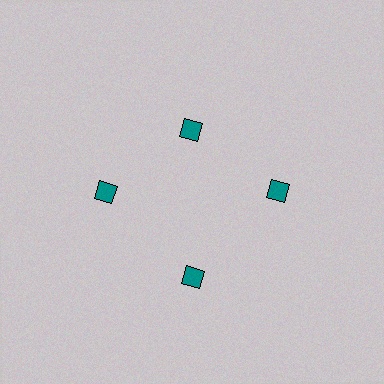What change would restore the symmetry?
The symmetry would be restored by moving it outward, back onto the ring so that all 4 diamonds sit at equal angles and equal distance from the center.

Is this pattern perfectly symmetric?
No. The 4 teal diamonds are arranged in a ring, but one element near the 12 o'clock position is pulled inward toward the center, breaking the 4-fold rotational symmetry.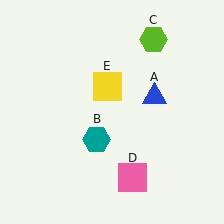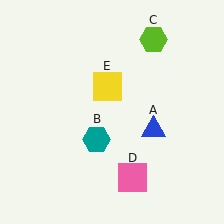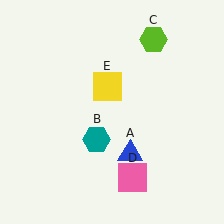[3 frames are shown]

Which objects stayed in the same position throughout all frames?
Teal hexagon (object B) and lime hexagon (object C) and pink square (object D) and yellow square (object E) remained stationary.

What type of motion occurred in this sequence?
The blue triangle (object A) rotated clockwise around the center of the scene.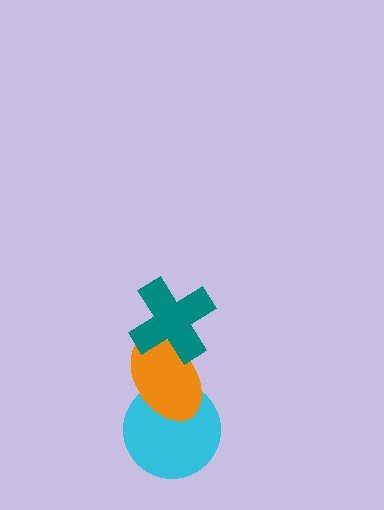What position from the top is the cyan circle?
The cyan circle is 3rd from the top.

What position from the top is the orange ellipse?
The orange ellipse is 2nd from the top.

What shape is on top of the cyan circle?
The orange ellipse is on top of the cyan circle.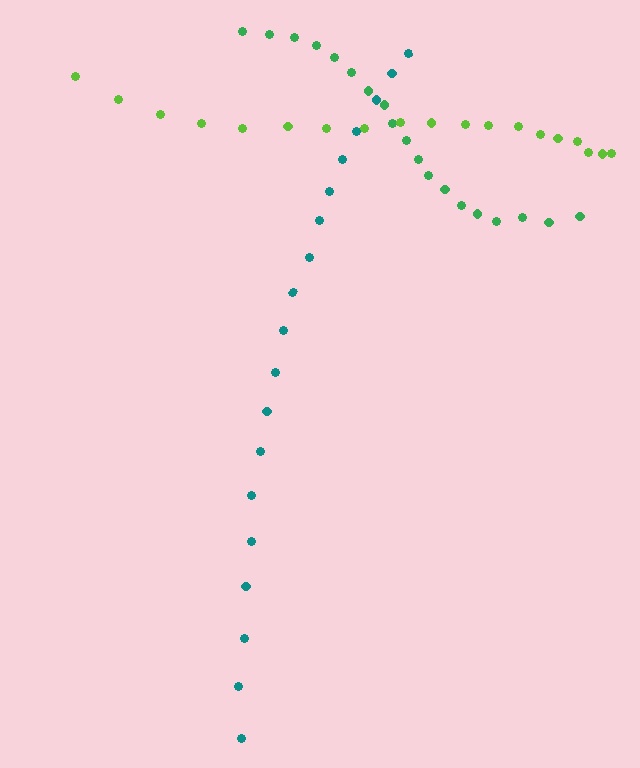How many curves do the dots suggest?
There are 3 distinct paths.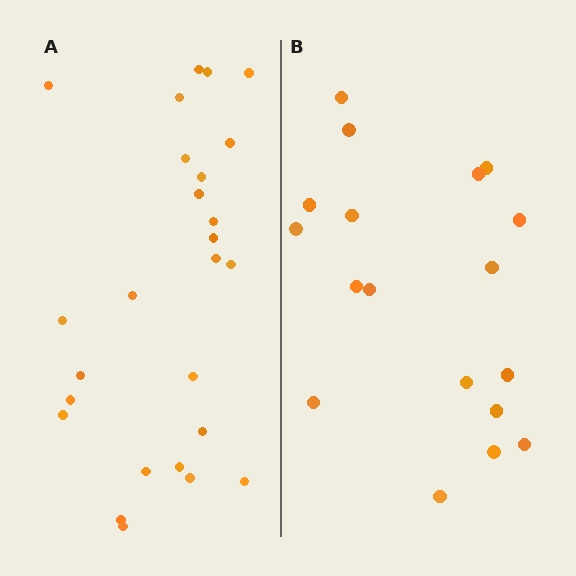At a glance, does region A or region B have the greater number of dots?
Region A (the left region) has more dots.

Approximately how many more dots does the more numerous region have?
Region A has roughly 8 or so more dots than region B.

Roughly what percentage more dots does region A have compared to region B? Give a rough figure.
About 45% more.